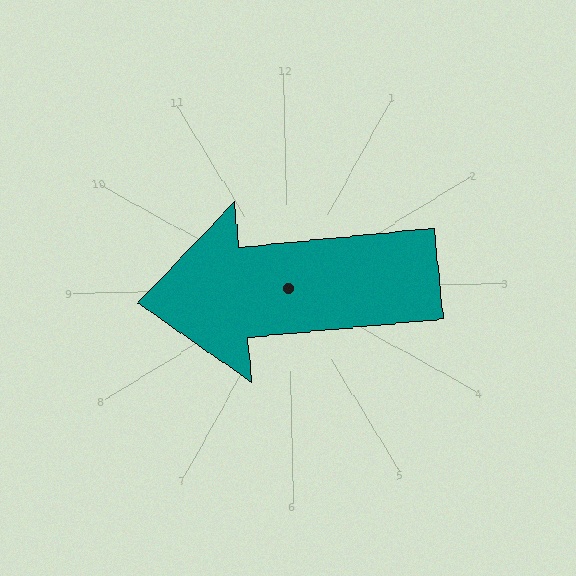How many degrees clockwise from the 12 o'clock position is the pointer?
Approximately 266 degrees.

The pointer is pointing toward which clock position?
Roughly 9 o'clock.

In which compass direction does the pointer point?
West.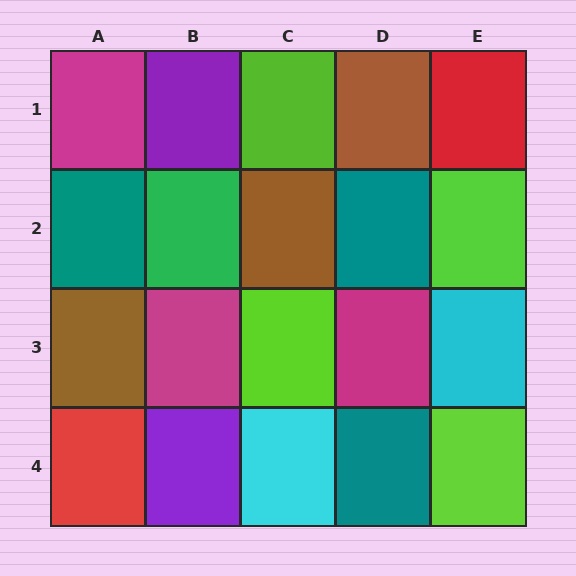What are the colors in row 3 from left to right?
Brown, magenta, lime, magenta, cyan.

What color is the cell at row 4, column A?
Red.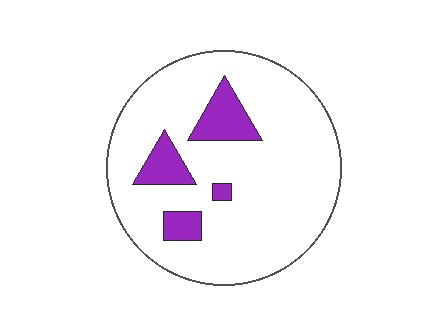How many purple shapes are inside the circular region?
4.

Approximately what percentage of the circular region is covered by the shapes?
Approximately 15%.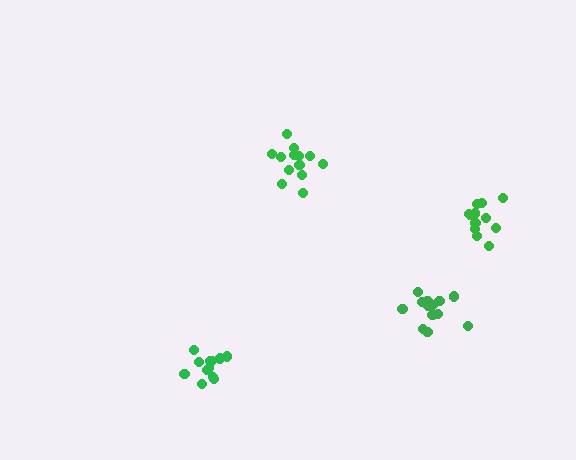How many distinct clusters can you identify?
There are 4 distinct clusters.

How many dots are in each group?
Group 1: 12 dots, Group 2: 14 dots, Group 3: 13 dots, Group 4: 12 dots (51 total).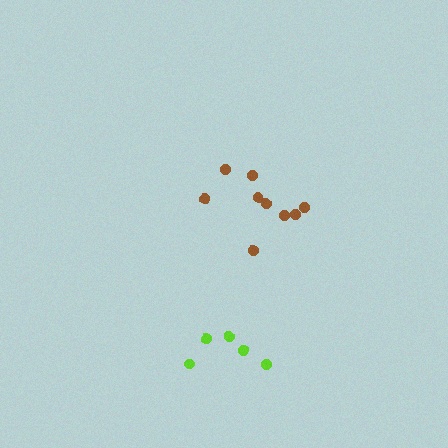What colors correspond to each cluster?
The clusters are colored: brown, lime.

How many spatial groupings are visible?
There are 2 spatial groupings.